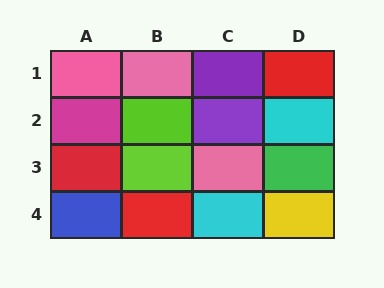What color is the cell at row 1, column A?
Pink.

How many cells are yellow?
1 cell is yellow.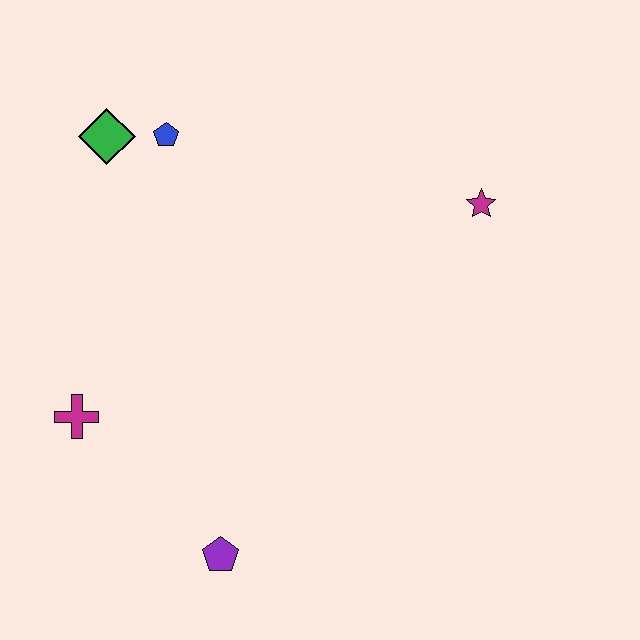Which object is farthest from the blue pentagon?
The purple pentagon is farthest from the blue pentagon.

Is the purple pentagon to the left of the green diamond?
No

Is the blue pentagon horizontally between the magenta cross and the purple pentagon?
Yes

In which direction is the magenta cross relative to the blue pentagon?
The magenta cross is below the blue pentagon.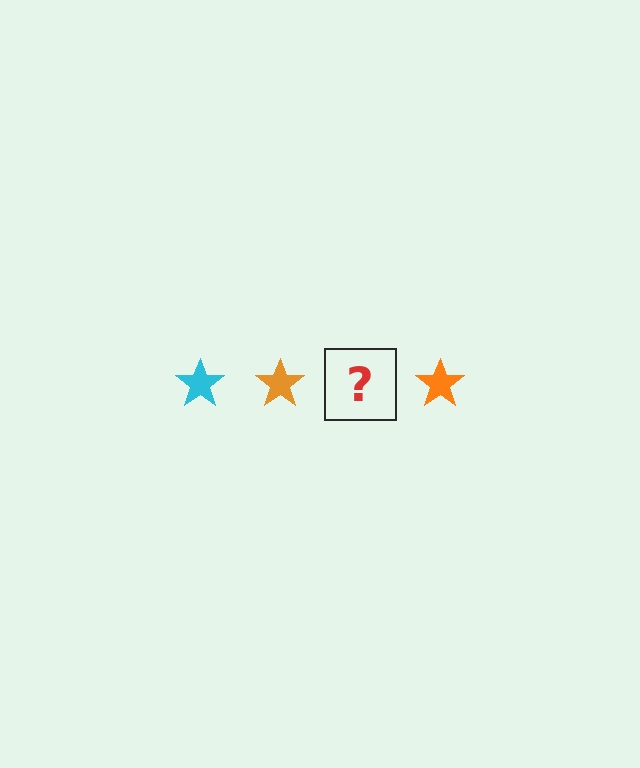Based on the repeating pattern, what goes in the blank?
The blank should be a cyan star.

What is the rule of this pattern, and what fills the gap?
The rule is that the pattern cycles through cyan, orange stars. The gap should be filled with a cyan star.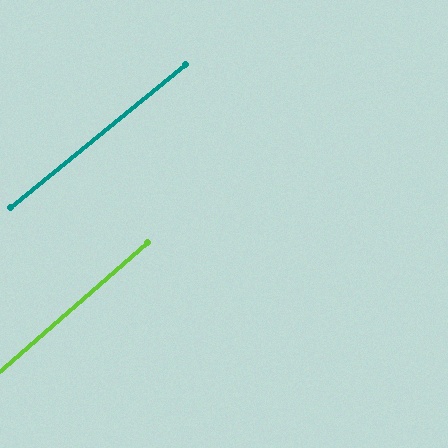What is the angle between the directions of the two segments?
Approximately 2 degrees.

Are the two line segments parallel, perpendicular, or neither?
Parallel — their directions differ by only 1.9°.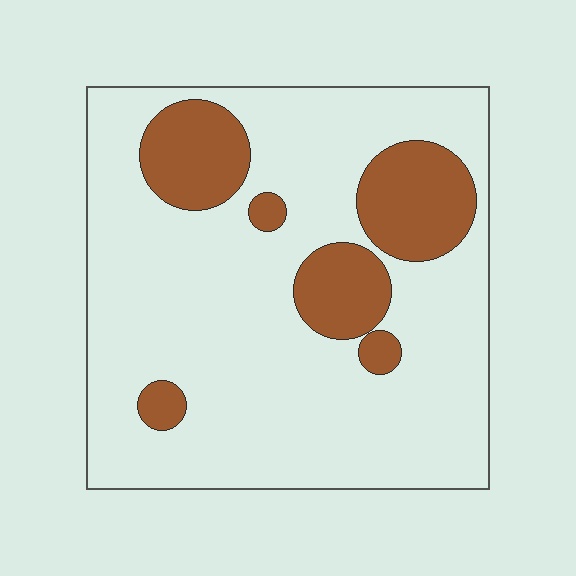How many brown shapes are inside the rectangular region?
6.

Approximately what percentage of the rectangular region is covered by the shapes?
Approximately 20%.